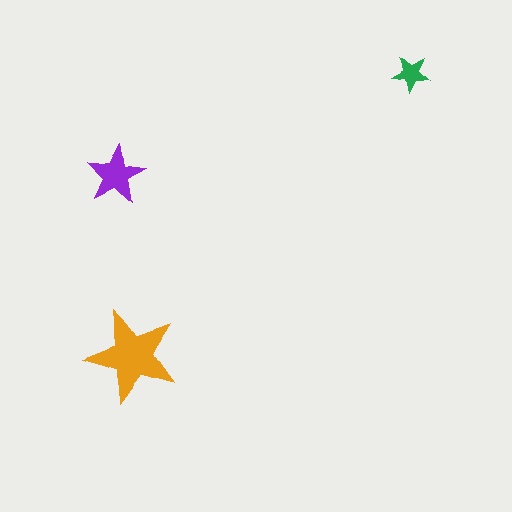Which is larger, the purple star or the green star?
The purple one.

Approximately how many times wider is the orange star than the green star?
About 2.5 times wider.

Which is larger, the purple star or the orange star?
The orange one.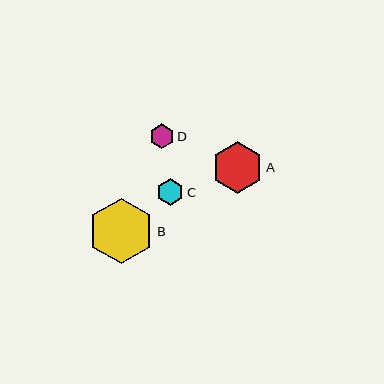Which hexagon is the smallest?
Hexagon D is the smallest with a size of approximately 25 pixels.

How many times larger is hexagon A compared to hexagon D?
Hexagon A is approximately 2.1 times the size of hexagon D.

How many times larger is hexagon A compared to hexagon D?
Hexagon A is approximately 2.1 times the size of hexagon D.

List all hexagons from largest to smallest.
From largest to smallest: B, A, C, D.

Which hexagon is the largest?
Hexagon B is the largest with a size of approximately 65 pixels.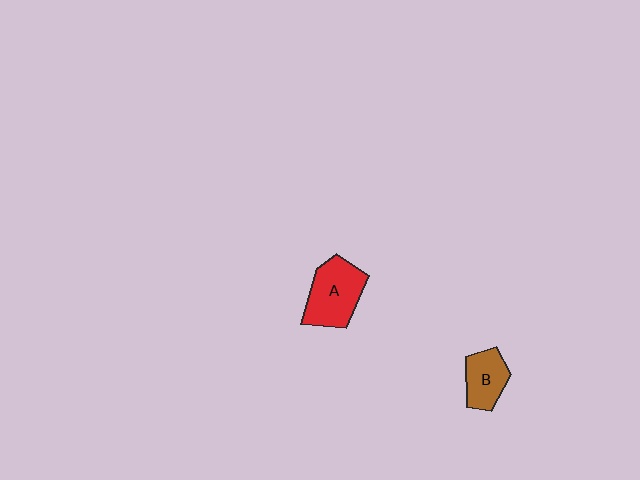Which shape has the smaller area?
Shape B (brown).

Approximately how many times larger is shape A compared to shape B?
Approximately 1.5 times.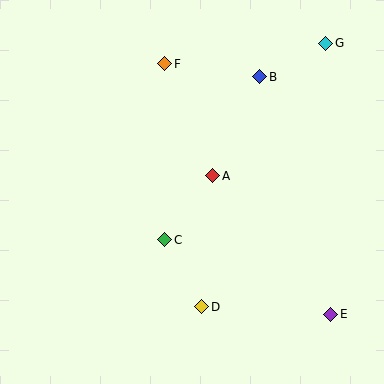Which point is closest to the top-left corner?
Point F is closest to the top-left corner.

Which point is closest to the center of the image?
Point A at (213, 176) is closest to the center.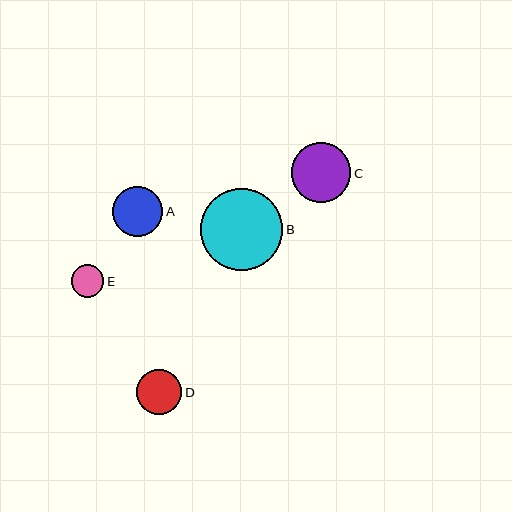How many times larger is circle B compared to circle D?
Circle B is approximately 1.8 times the size of circle D.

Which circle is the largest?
Circle B is the largest with a size of approximately 83 pixels.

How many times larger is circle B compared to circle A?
Circle B is approximately 1.6 times the size of circle A.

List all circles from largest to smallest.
From largest to smallest: B, C, A, D, E.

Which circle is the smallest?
Circle E is the smallest with a size of approximately 33 pixels.